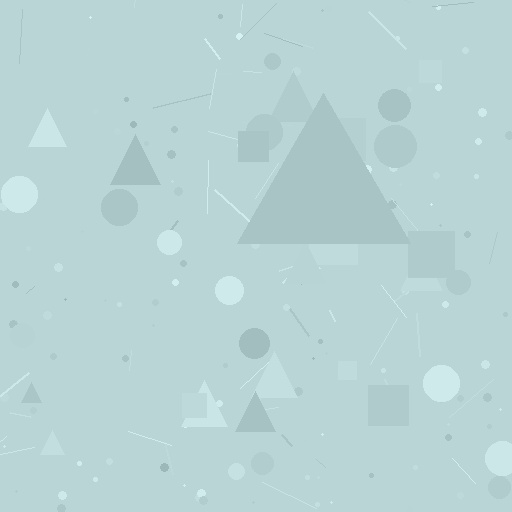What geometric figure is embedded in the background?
A triangle is embedded in the background.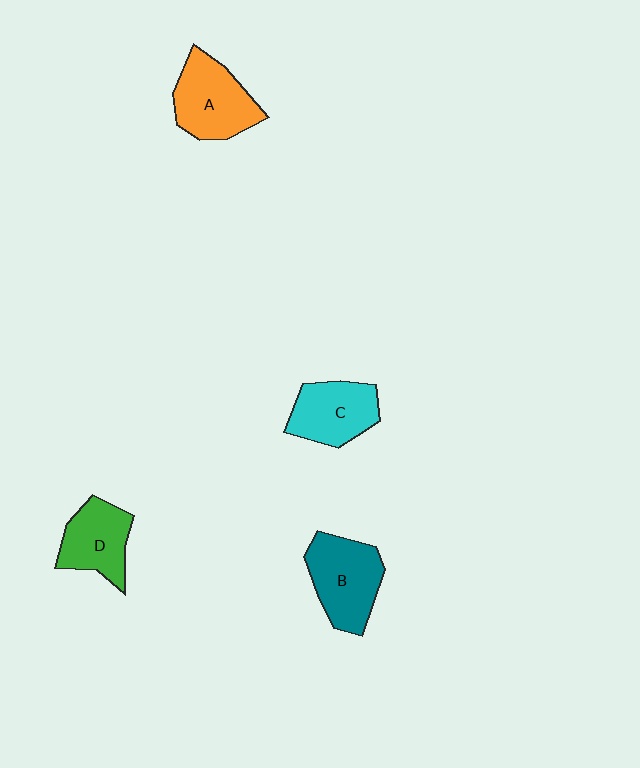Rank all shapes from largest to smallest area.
From largest to smallest: B (teal), A (orange), C (cyan), D (green).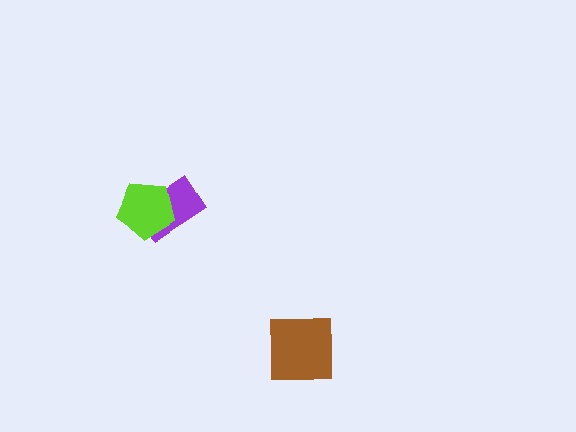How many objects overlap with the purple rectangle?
1 object overlaps with the purple rectangle.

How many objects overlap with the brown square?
0 objects overlap with the brown square.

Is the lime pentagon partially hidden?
No, no other shape covers it.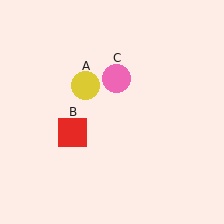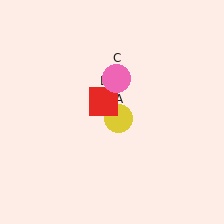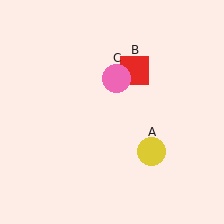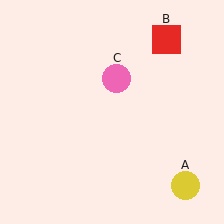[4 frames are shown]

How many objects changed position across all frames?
2 objects changed position: yellow circle (object A), red square (object B).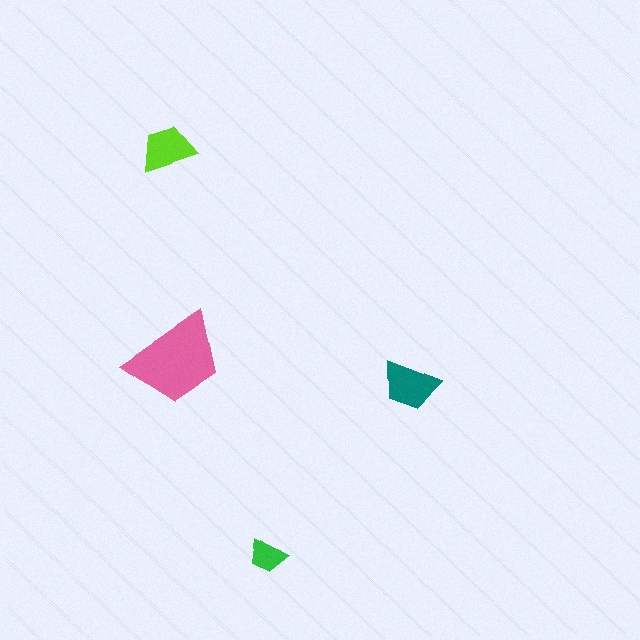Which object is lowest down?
The green trapezoid is bottommost.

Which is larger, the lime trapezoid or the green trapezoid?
The lime one.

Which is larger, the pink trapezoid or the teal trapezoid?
The pink one.